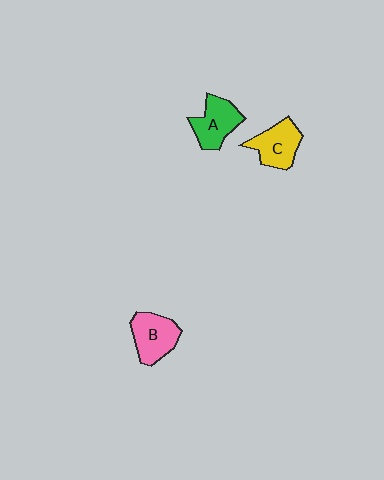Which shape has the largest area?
Shape B (pink).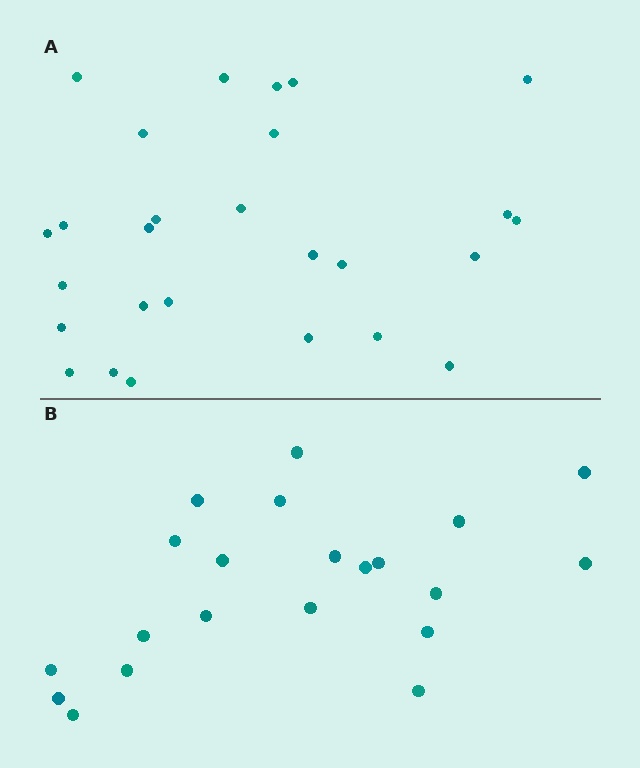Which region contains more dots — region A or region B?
Region A (the top region) has more dots.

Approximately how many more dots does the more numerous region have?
Region A has about 6 more dots than region B.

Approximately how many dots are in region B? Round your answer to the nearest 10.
About 20 dots. (The exact count is 21, which rounds to 20.)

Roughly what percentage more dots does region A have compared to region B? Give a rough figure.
About 30% more.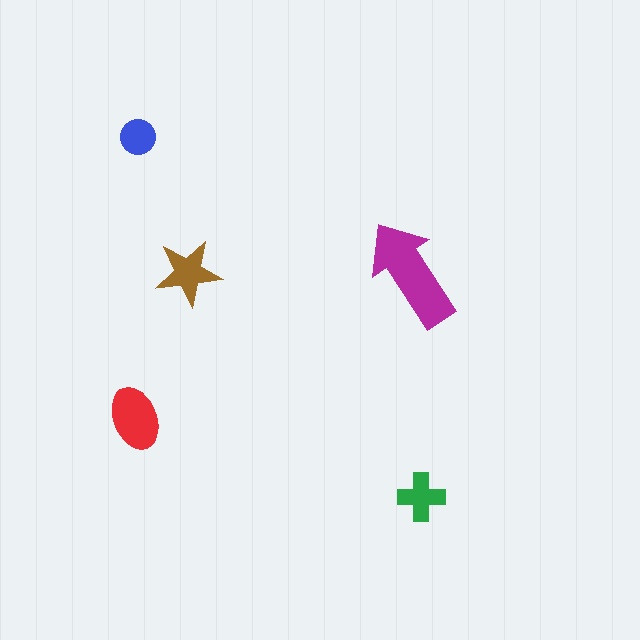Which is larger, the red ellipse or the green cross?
The red ellipse.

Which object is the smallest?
The blue circle.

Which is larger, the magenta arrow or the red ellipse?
The magenta arrow.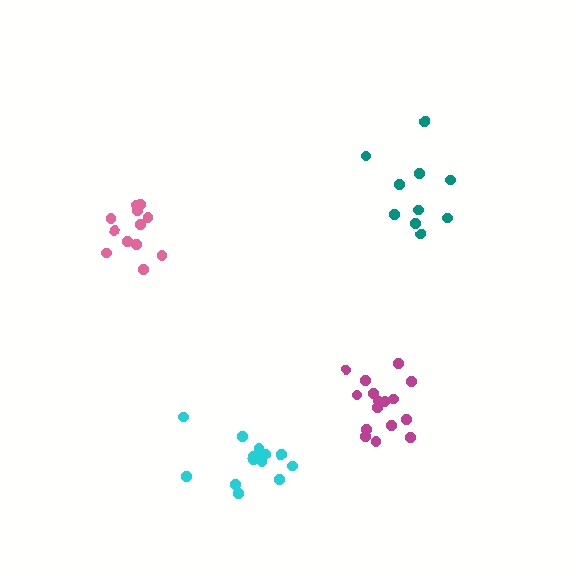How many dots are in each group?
Group 1: 12 dots, Group 2: 16 dots, Group 3: 10 dots, Group 4: 14 dots (52 total).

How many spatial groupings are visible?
There are 4 spatial groupings.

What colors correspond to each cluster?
The clusters are colored: pink, magenta, teal, cyan.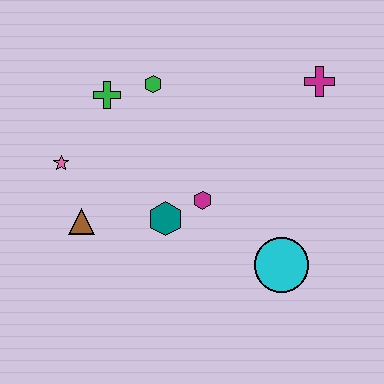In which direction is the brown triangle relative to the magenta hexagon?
The brown triangle is to the left of the magenta hexagon.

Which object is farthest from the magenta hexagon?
The magenta cross is farthest from the magenta hexagon.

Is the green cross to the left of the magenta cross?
Yes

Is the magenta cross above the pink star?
Yes